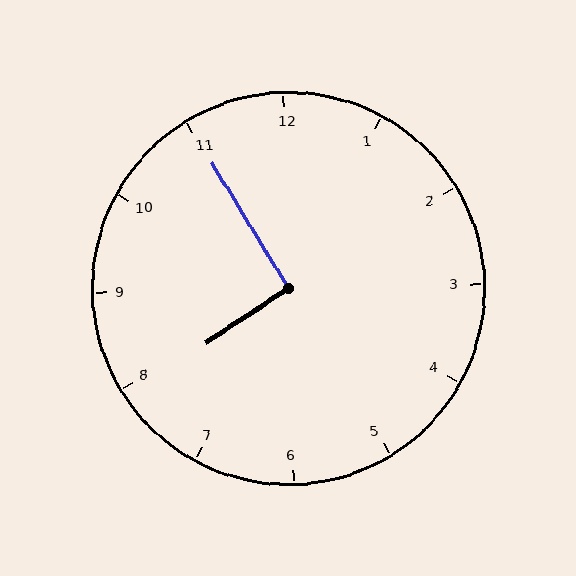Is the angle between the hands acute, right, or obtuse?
It is right.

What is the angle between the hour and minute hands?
Approximately 92 degrees.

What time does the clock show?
7:55.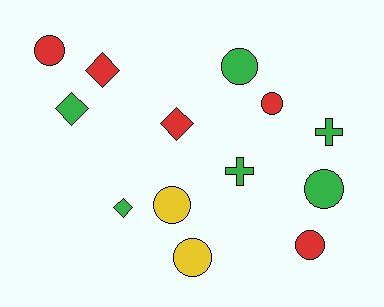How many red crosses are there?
There are no red crosses.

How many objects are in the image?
There are 13 objects.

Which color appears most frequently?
Green, with 6 objects.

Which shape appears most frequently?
Circle, with 7 objects.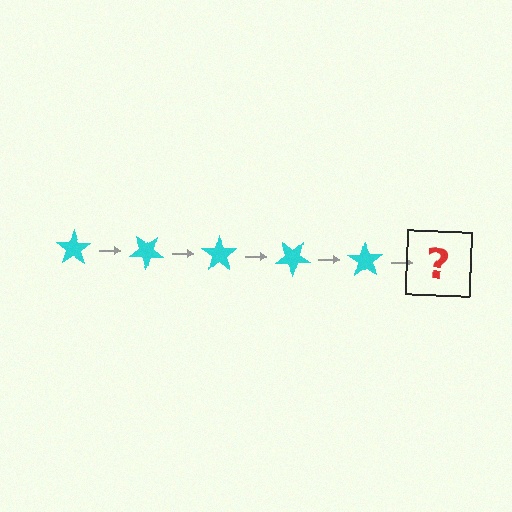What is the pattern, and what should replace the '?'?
The pattern is that the star rotates 35 degrees each step. The '?' should be a cyan star rotated 175 degrees.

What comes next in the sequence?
The next element should be a cyan star rotated 175 degrees.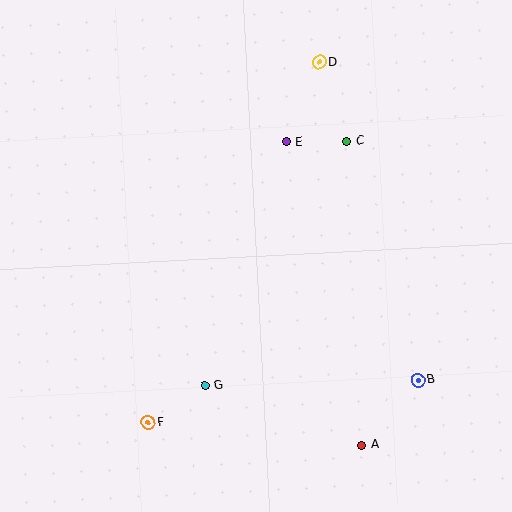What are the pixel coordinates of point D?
Point D is at (319, 62).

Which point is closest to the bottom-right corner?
Point B is closest to the bottom-right corner.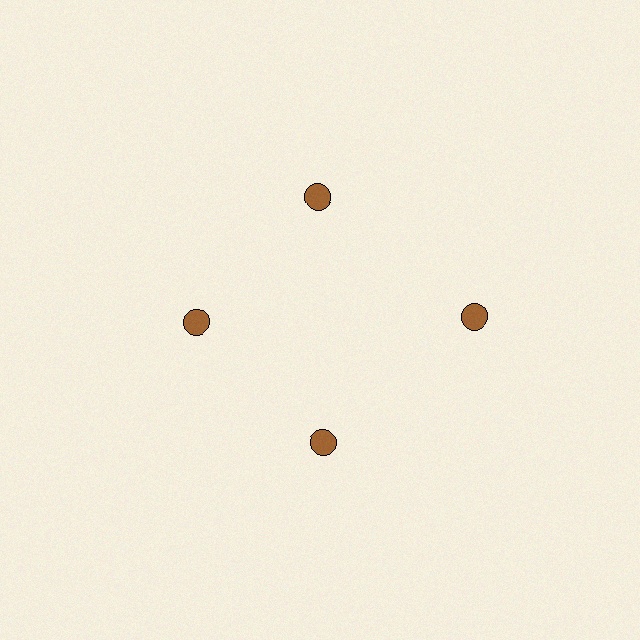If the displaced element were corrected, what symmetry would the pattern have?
It would have 4-fold rotational symmetry — the pattern would map onto itself every 90 degrees.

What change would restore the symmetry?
The symmetry would be restored by moving it inward, back onto the ring so that all 4 circles sit at equal angles and equal distance from the center.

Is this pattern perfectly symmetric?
No. The 4 brown circles are arranged in a ring, but one element near the 3 o'clock position is pushed outward from the center, breaking the 4-fold rotational symmetry.